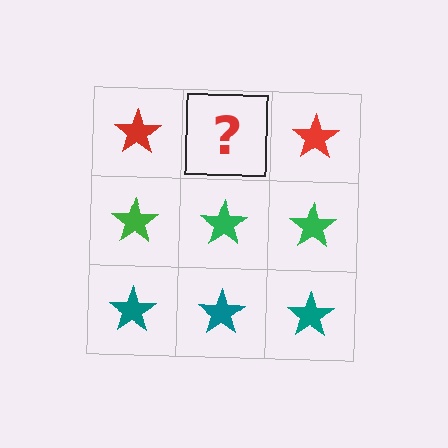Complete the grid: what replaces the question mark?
The question mark should be replaced with a red star.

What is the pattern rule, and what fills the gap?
The rule is that each row has a consistent color. The gap should be filled with a red star.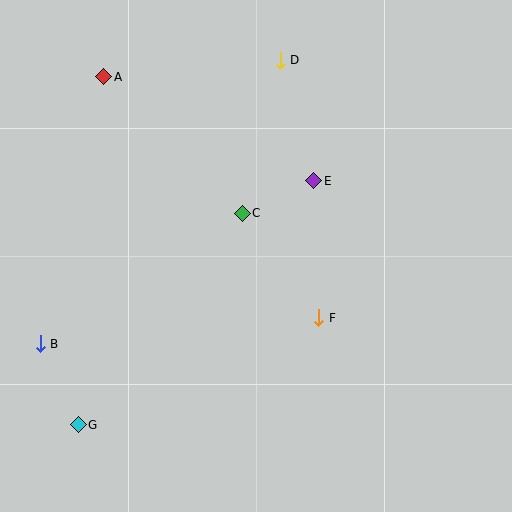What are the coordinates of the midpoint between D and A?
The midpoint between D and A is at (192, 68).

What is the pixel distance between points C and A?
The distance between C and A is 194 pixels.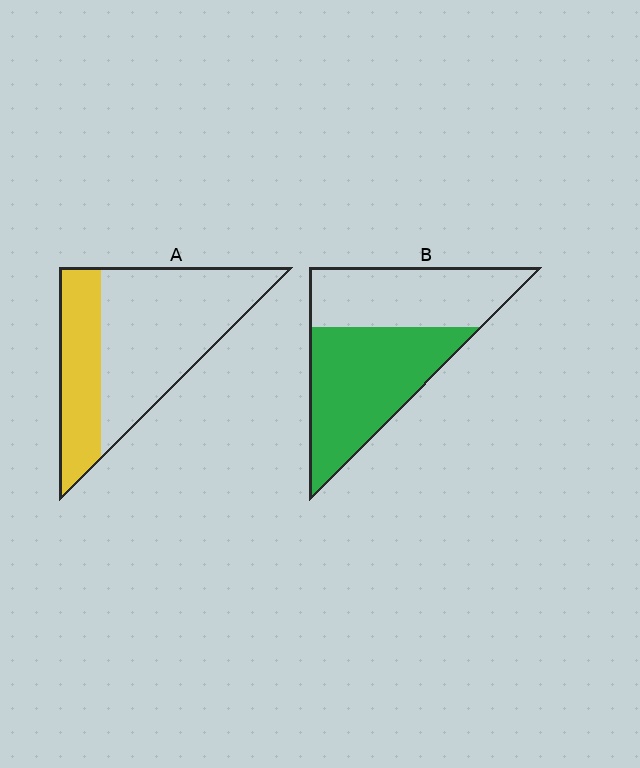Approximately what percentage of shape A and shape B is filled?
A is approximately 35% and B is approximately 55%.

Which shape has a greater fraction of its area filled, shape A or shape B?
Shape B.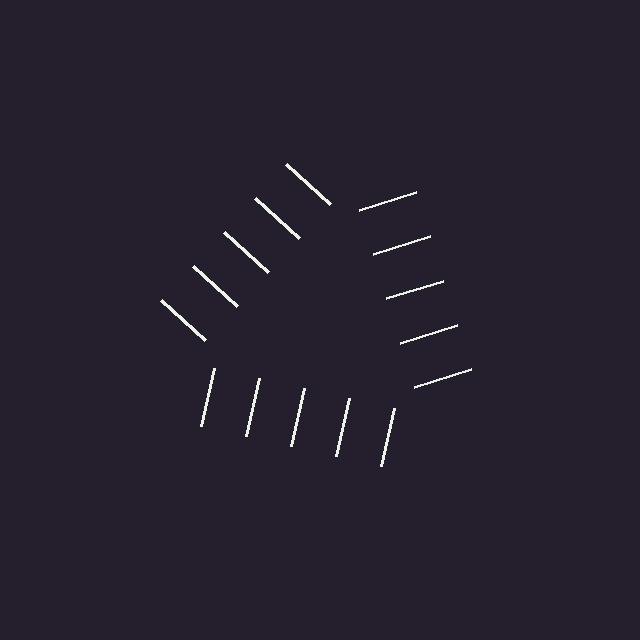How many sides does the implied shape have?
3 sides — the line-ends trace a triangle.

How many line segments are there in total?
15 — 5 along each of the 3 edges.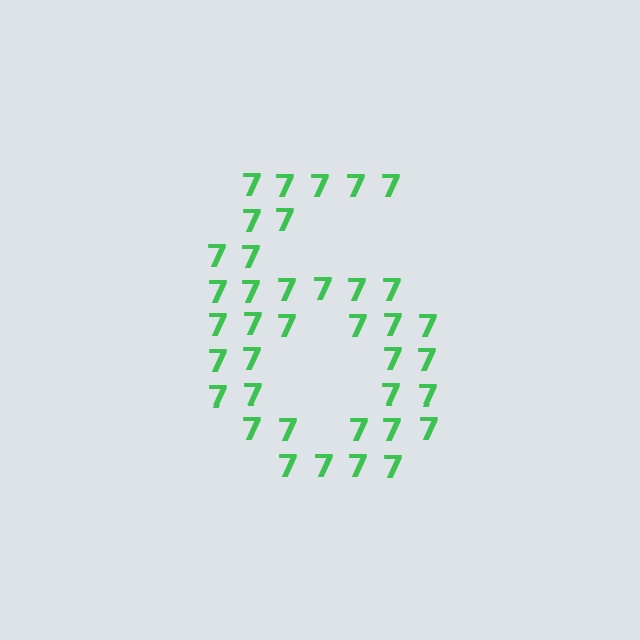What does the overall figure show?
The overall figure shows the digit 6.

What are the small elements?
The small elements are digit 7's.